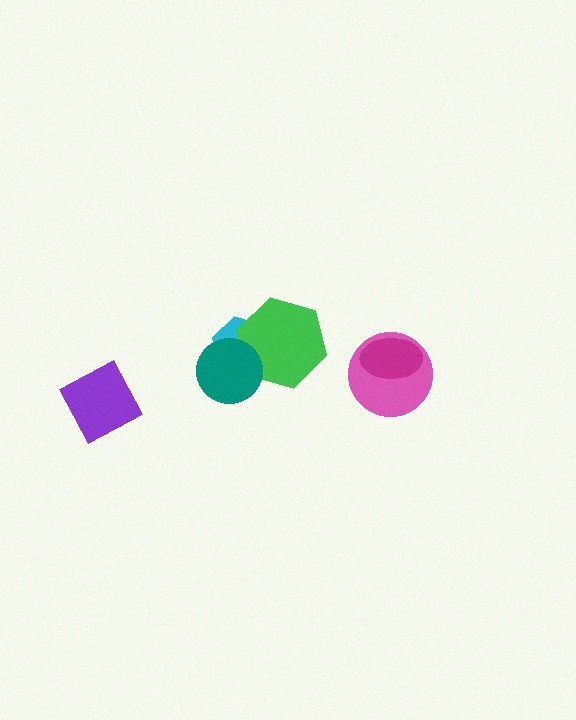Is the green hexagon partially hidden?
Yes, it is partially covered by another shape.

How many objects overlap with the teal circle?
2 objects overlap with the teal circle.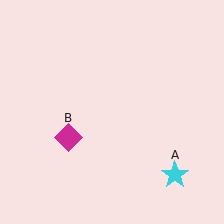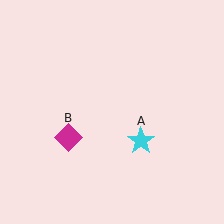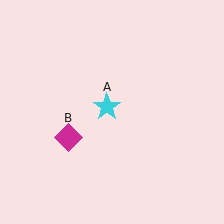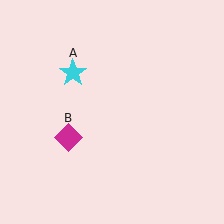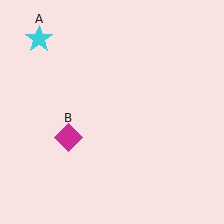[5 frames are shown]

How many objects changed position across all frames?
1 object changed position: cyan star (object A).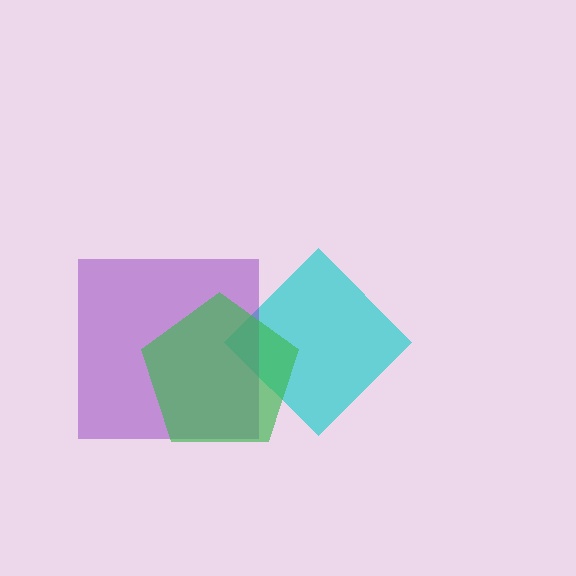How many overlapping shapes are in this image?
There are 3 overlapping shapes in the image.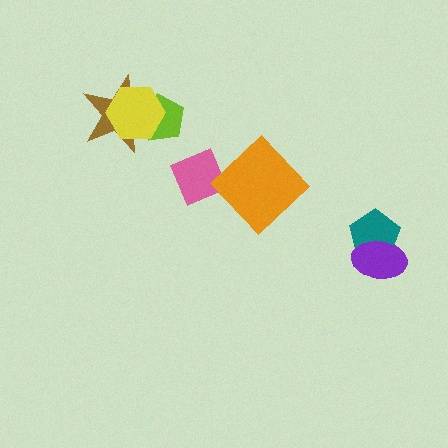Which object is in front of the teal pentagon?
The purple ellipse is in front of the teal pentagon.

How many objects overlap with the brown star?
2 objects overlap with the brown star.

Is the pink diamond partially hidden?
Yes, it is partially covered by another shape.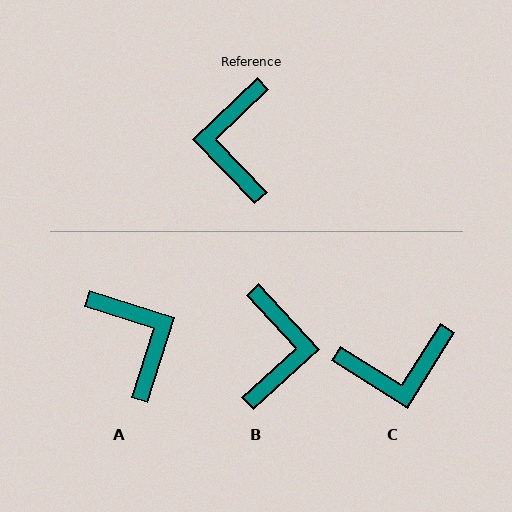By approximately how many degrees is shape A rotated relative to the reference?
Approximately 152 degrees clockwise.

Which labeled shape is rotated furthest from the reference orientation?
B, about 179 degrees away.